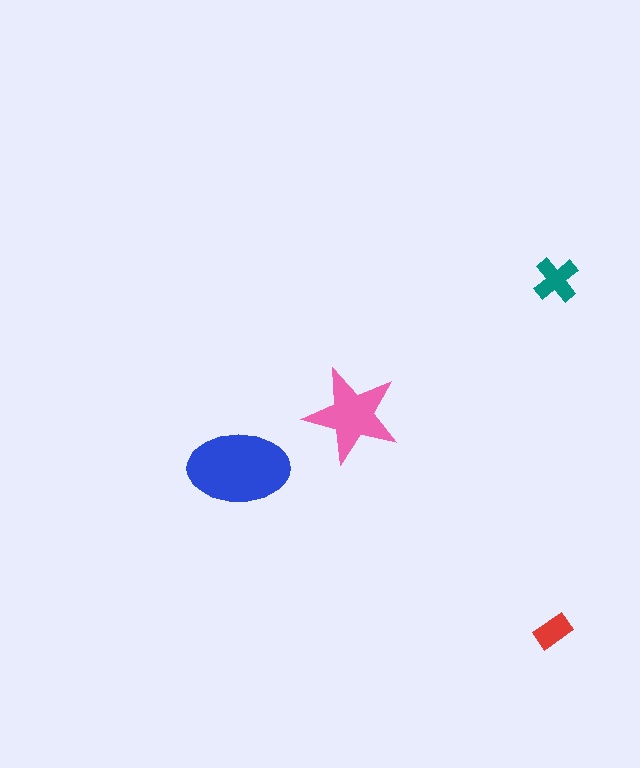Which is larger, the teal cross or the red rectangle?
The teal cross.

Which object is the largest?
The blue ellipse.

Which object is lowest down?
The red rectangle is bottommost.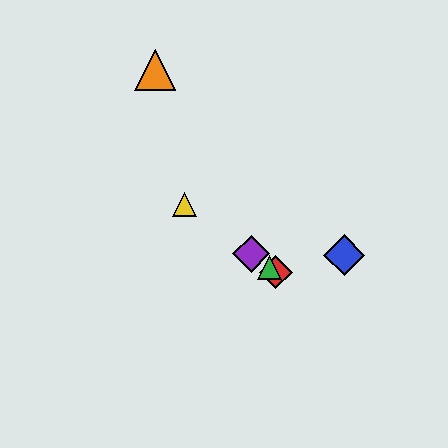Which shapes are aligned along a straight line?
The red diamond, the green triangle, the yellow triangle, the purple diamond are aligned along a straight line.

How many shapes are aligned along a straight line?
4 shapes (the red diamond, the green triangle, the yellow triangle, the purple diamond) are aligned along a straight line.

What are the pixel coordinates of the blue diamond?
The blue diamond is at (344, 255).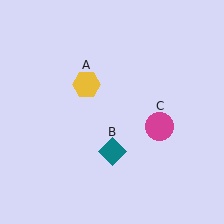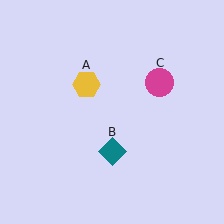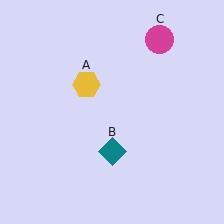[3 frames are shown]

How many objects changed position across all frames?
1 object changed position: magenta circle (object C).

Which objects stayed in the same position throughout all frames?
Yellow hexagon (object A) and teal diamond (object B) remained stationary.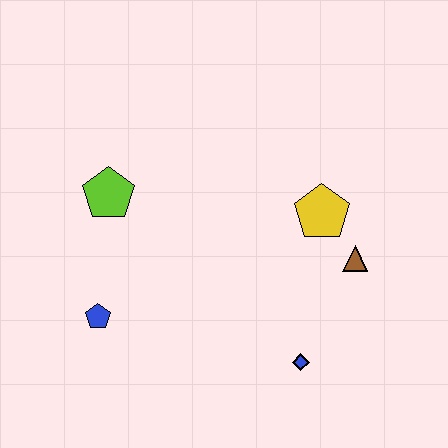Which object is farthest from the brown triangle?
The blue pentagon is farthest from the brown triangle.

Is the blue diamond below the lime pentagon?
Yes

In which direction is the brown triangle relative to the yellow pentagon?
The brown triangle is below the yellow pentagon.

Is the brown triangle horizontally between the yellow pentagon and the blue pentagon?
No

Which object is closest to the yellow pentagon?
The brown triangle is closest to the yellow pentagon.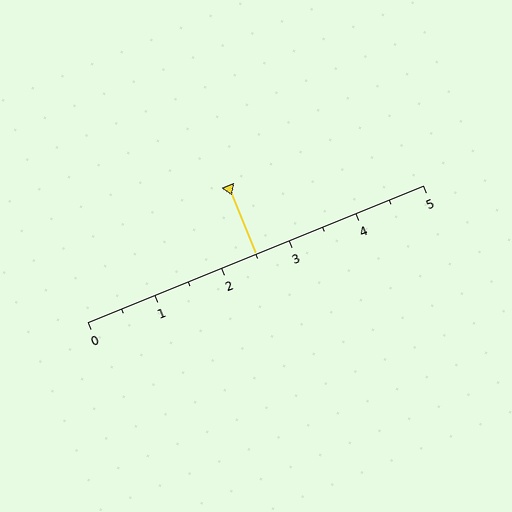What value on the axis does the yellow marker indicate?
The marker indicates approximately 2.5.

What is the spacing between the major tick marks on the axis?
The major ticks are spaced 1 apart.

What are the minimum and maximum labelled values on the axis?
The axis runs from 0 to 5.